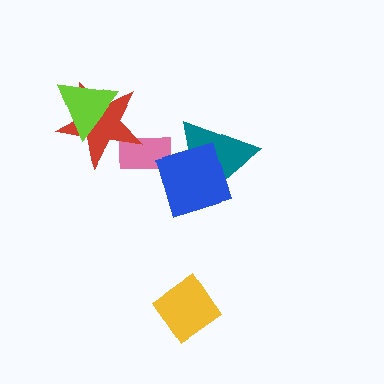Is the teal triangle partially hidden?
Yes, it is partially covered by another shape.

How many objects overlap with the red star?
2 objects overlap with the red star.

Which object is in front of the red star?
The lime triangle is in front of the red star.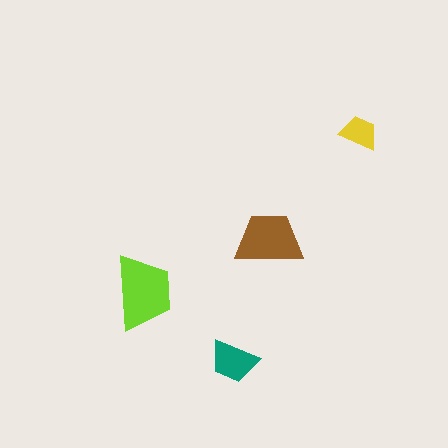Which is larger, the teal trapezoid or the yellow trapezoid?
The teal one.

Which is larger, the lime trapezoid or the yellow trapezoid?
The lime one.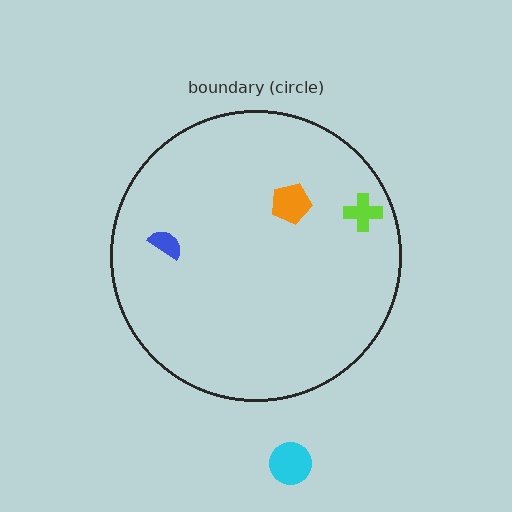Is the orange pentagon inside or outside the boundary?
Inside.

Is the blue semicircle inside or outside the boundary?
Inside.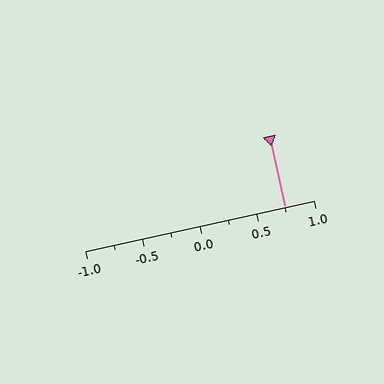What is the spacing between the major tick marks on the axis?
The major ticks are spaced 0.5 apart.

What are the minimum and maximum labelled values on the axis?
The axis runs from -1.0 to 1.0.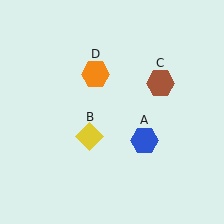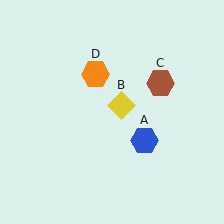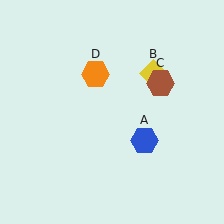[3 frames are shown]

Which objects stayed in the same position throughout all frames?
Blue hexagon (object A) and brown hexagon (object C) and orange hexagon (object D) remained stationary.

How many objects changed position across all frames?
1 object changed position: yellow diamond (object B).